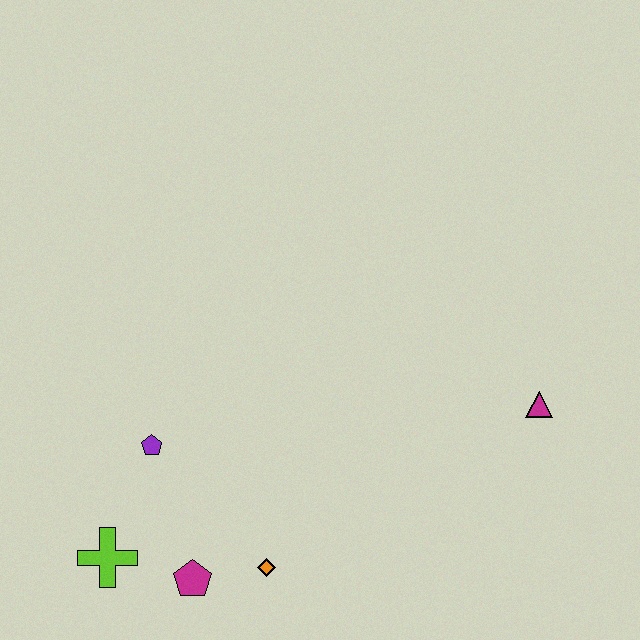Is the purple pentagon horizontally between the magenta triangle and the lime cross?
Yes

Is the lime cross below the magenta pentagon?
No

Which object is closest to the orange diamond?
The magenta pentagon is closest to the orange diamond.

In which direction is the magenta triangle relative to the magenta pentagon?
The magenta triangle is to the right of the magenta pentagon.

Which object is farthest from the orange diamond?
The magenta triangle is farthest from the orange diamond.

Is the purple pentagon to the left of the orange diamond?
Yes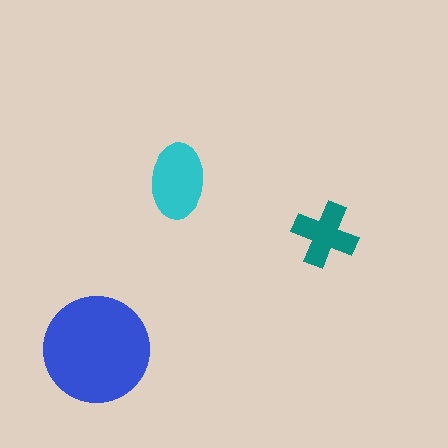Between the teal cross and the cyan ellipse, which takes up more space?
The cyan ellipse.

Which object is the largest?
The blue circle.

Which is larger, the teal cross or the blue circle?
The blue circle.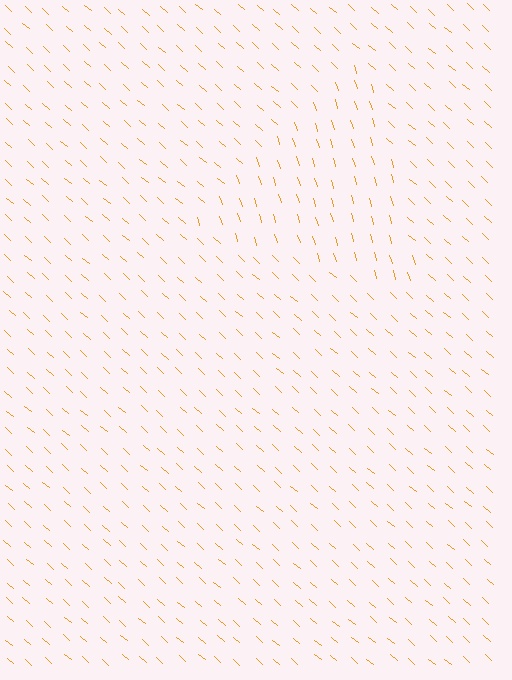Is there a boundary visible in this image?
Yes, there is a texture boundary formed by a change in line orientation.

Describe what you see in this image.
The image is filled with small orange line segments. A triangle region in the image has lines oriented differently from the surrounding lines, creating a visible texture boundary.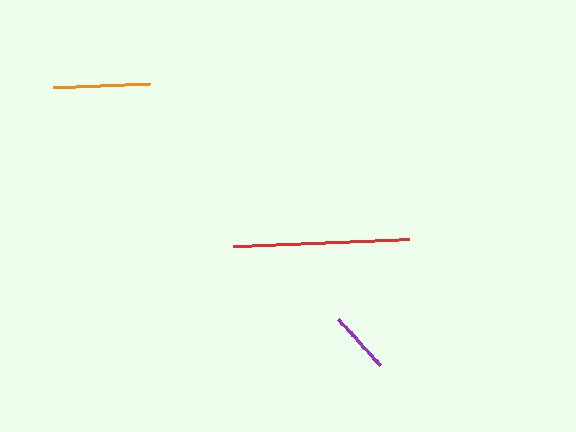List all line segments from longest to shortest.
From longest to shortest: red, orange, purple.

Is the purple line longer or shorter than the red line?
The red line is longer than the purple line.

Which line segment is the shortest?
The purple line is the shortest at approximately 62 pixels.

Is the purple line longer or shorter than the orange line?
The orange line is longer than the purple line.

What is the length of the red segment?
The red segment is approximately 175 pixels long.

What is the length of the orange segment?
The orange segment is approximately 97 pixels long.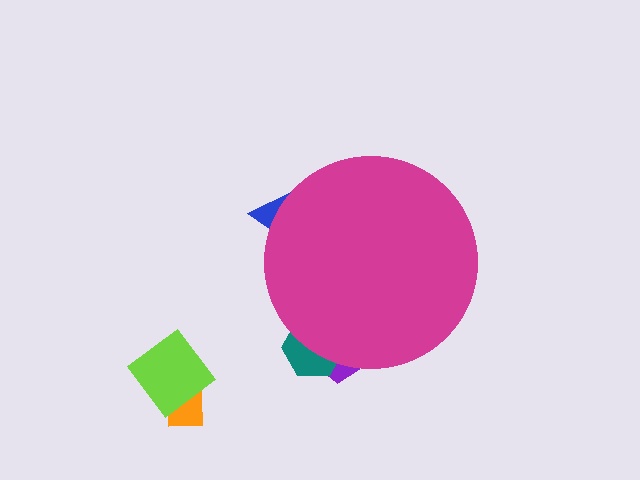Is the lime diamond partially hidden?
No, the lime diamond is fully visible.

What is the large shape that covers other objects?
A magenta circle.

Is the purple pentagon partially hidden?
Yes, the purple pentagon is partially hidden behind the magenta circle.